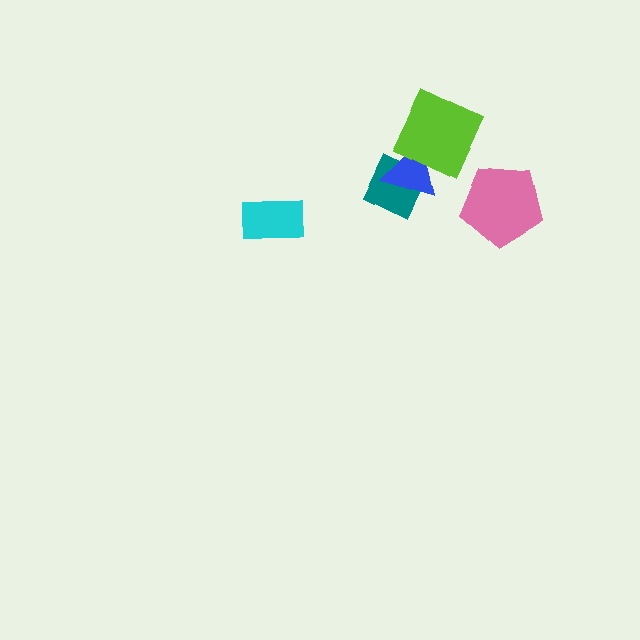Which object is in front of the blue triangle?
The lime diamond is in front of the blue triangle.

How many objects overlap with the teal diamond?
2 objects overlap with the teal diamond.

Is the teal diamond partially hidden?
Yes, it is partially covered by another shape.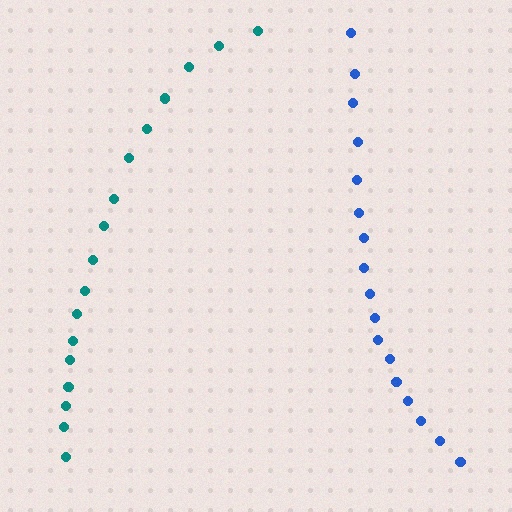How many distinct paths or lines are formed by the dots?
There are 2 distinct paths.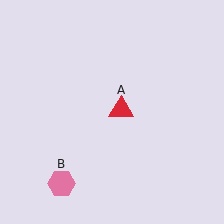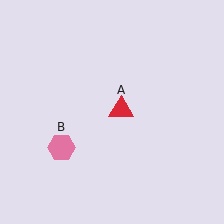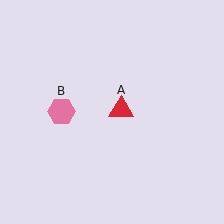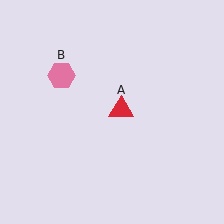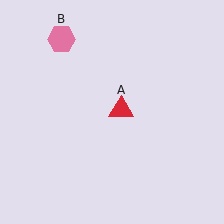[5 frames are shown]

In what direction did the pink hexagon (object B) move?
The pink hexagon (object B) moved up.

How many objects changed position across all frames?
1 object changed position: pink hexagon (object B).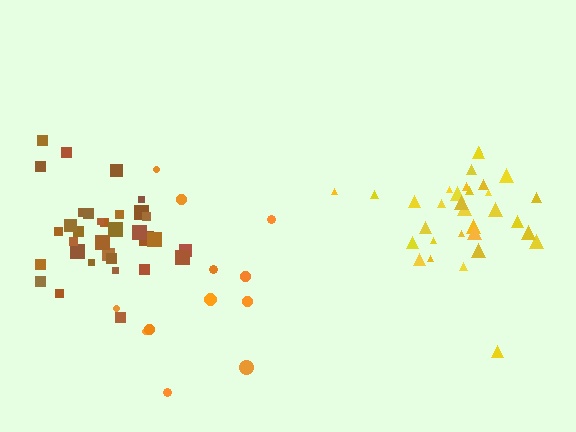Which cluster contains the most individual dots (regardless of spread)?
Brown (33).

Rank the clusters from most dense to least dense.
brown, yellow, orange.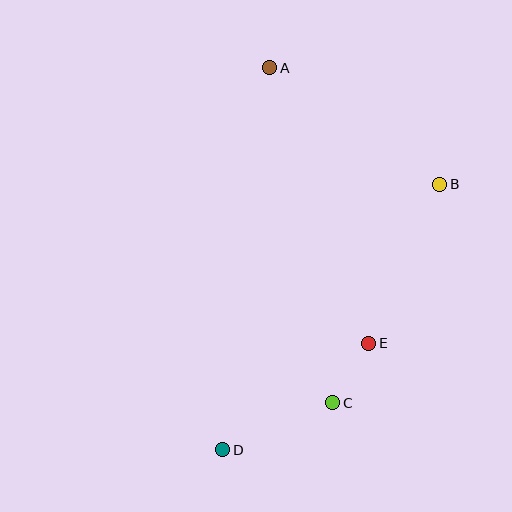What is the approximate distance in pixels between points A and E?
The distance between A and E is approximately 293 pixels.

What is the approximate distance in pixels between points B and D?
The distance between B and D is approximately 343 pixels.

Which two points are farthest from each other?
Points A and D are farthest from each other.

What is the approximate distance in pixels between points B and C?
The distance between B and C is approximately 243 pixels.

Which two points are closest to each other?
Points C and E are closest to each other.